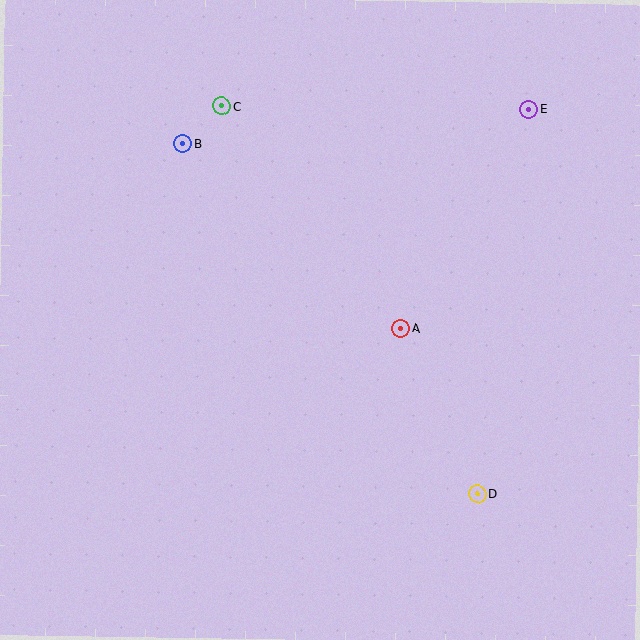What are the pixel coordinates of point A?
Point A is at (401, 328).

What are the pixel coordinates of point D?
Point D is at (478, 494).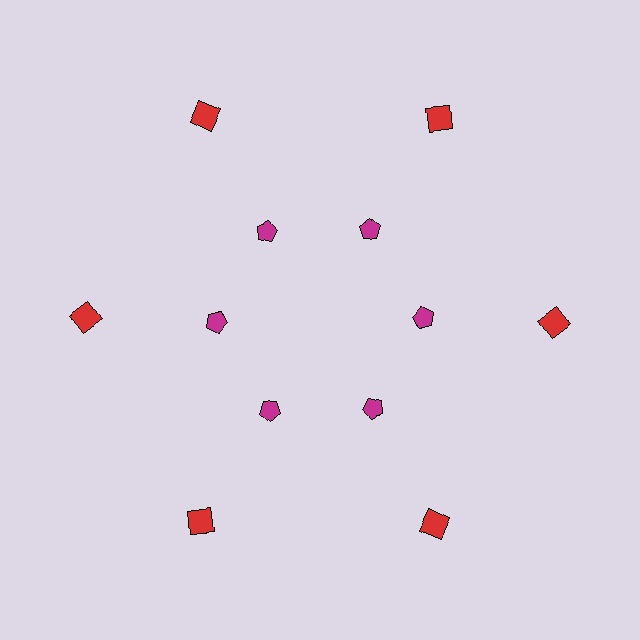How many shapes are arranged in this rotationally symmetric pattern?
There are 12 shapes, arranged in 6 groups of 2.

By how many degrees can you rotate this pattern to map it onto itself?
The pattern maps onto itself every 60 degrees of rotation.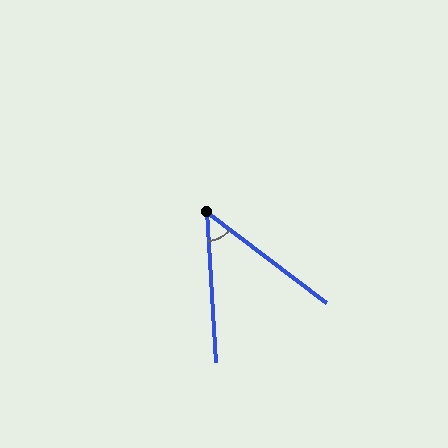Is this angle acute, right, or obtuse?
It is acute.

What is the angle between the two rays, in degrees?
Approximately 49 degrees.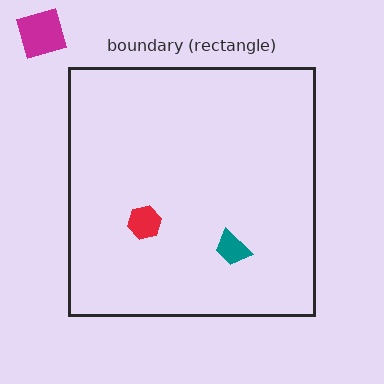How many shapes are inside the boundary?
2 inside, 1 outside.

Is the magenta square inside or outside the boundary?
Outside.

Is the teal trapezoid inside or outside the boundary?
Inside.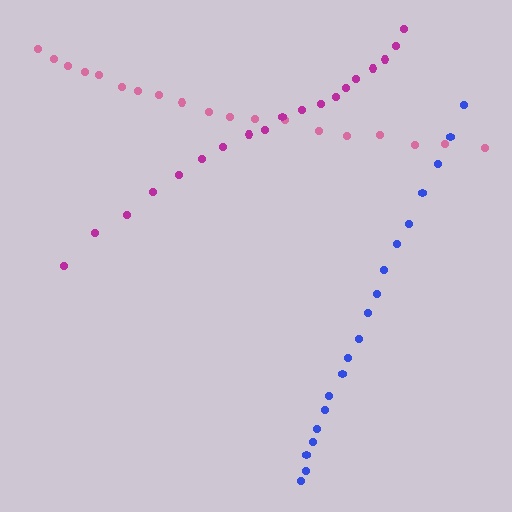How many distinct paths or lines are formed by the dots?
There are 3 distinct paths.